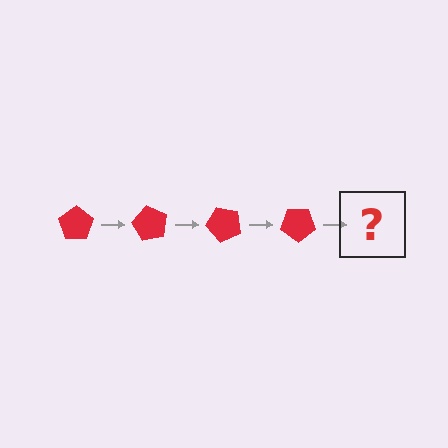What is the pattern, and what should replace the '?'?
The pattern is that the pentagon rotates 60 degrees each step. The '?' should be a red pentagon rotated 240 degrees.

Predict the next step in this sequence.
The next step is a red pentagon rotated 240 degrees.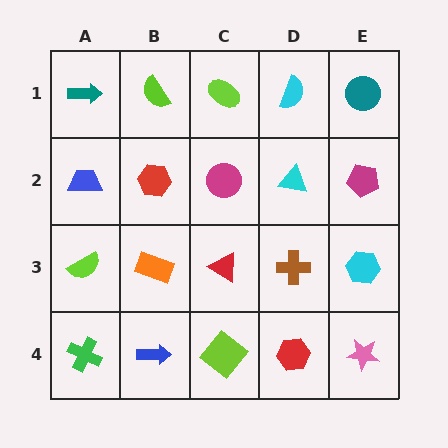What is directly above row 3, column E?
A magenta pentagon.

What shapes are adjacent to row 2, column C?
A lime ellipse (row 1, column C), a red triangle (row 3, column C), a red hexagon (row 2, column B), a cyan triangle (row 2, column D).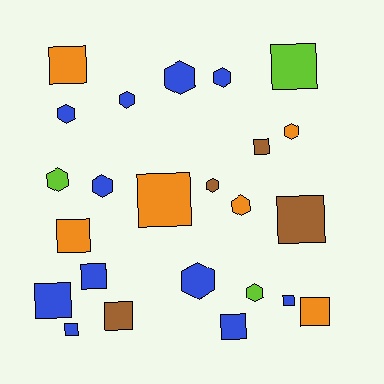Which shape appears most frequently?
Square, with 13 objects.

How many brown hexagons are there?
There is 1 brown hexagon.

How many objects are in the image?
There are 24 objects.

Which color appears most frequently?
Blue, with 11 objects.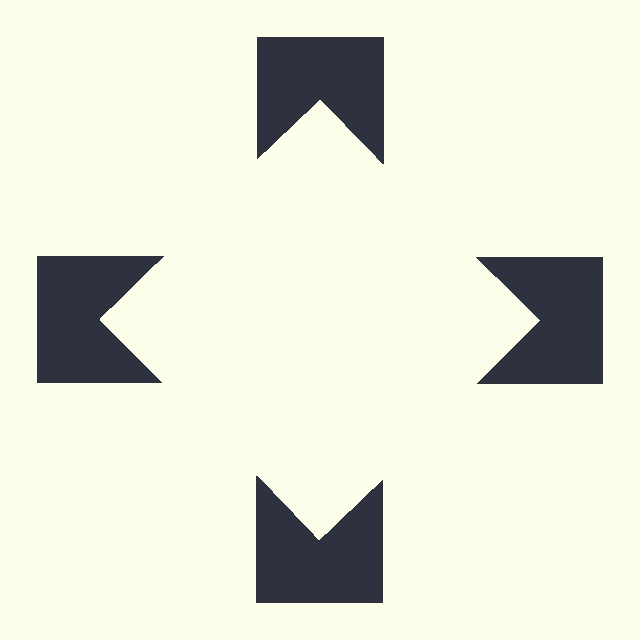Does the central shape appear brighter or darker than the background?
It typically appears slightly brighter than the background, even though no actual brightness change is drawn.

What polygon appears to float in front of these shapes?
An illusory square — its edges are inferred from the aligned wedge cuts in the notched squares, not physically drawn.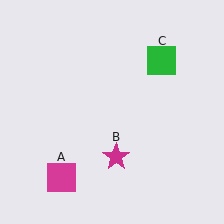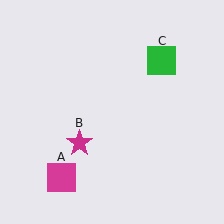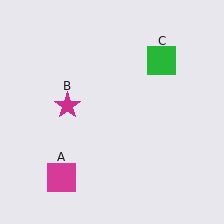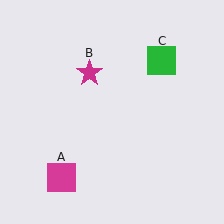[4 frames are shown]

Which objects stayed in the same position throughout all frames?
Magenta square (object A) and green square (object C) remained stationary.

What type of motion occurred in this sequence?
The magenta star (object B) rotated clockwise around the center of the scene.